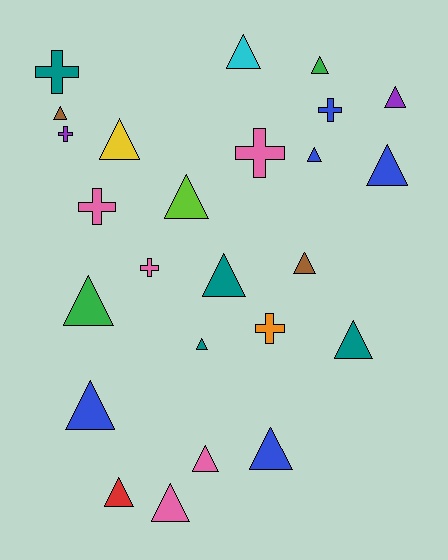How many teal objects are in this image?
There are 4 teal objects.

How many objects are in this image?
There are 25 objects.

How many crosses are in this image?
There are 7 crosses.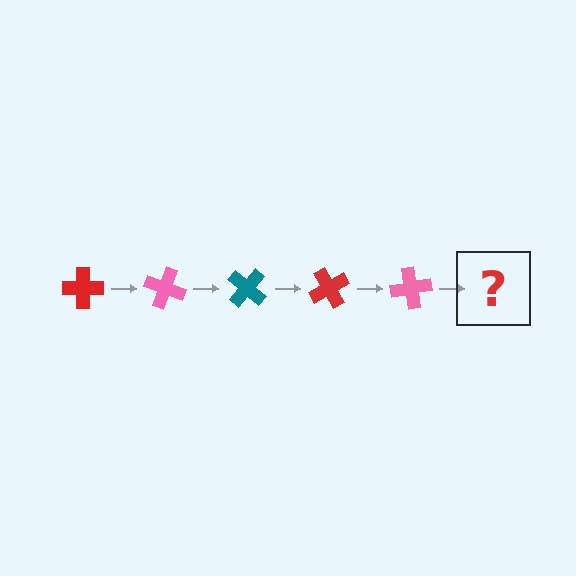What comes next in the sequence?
The next element should be a teal cross, rotated 100 degrees from the start.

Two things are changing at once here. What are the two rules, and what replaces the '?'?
The two rules are that it rotates 20 degrees each step and the color cycles through red, pink, and teal. The '?' should be a teal cross, rotated 100 degrees from the start.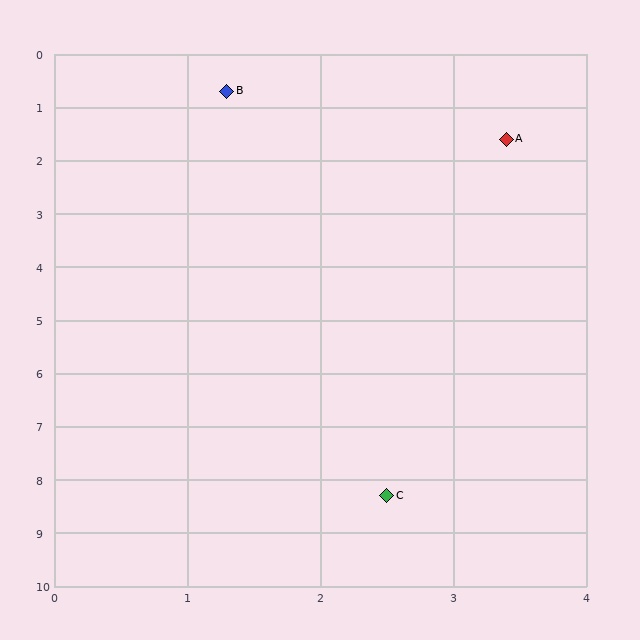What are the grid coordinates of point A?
Point A is at approximately (3.4, 1.6).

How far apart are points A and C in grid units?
Points A and C are about 6.8 grid units apart.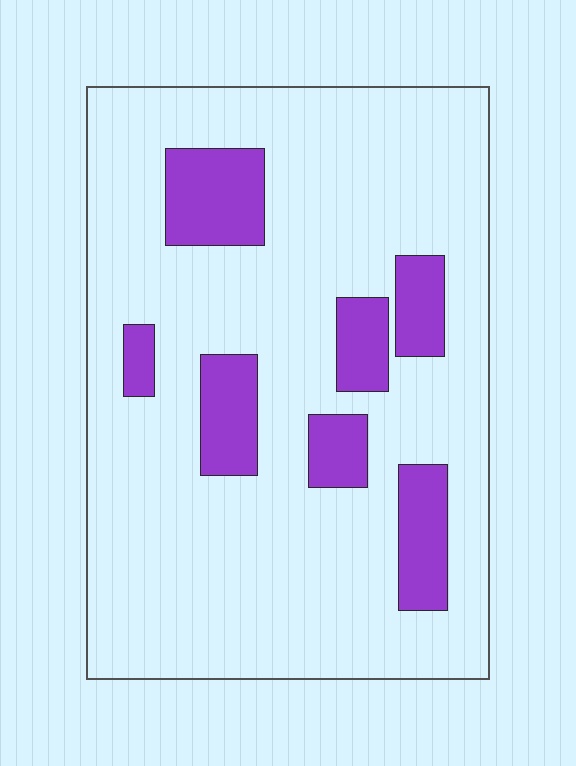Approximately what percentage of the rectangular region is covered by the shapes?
Approximately 15%.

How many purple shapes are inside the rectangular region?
7.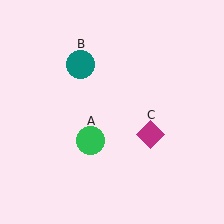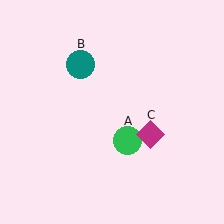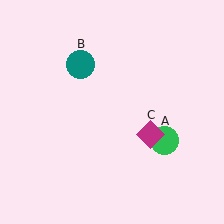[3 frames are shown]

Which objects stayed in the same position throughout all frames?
Teal circle (object B) and magenta diamond (object C) remained stationary.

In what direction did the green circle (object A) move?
The green circle (object A) moved right.